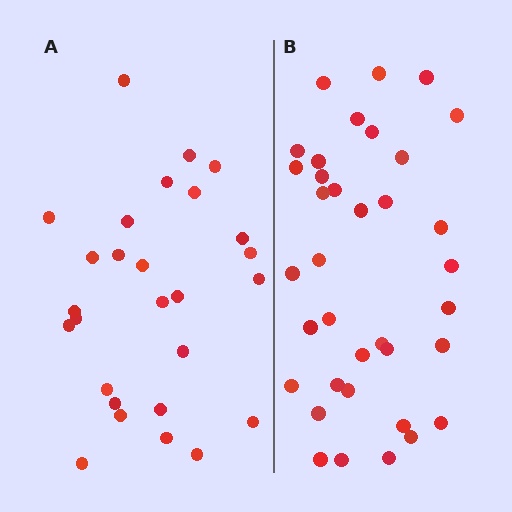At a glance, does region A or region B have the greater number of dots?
Region B (the right region) has more dots.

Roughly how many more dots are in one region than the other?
Region B has roughly 8 or so more dots than region A.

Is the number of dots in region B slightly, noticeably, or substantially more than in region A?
Region B has noticeably more, but not dramatically so. The ratio is roughly 1.3 to 1.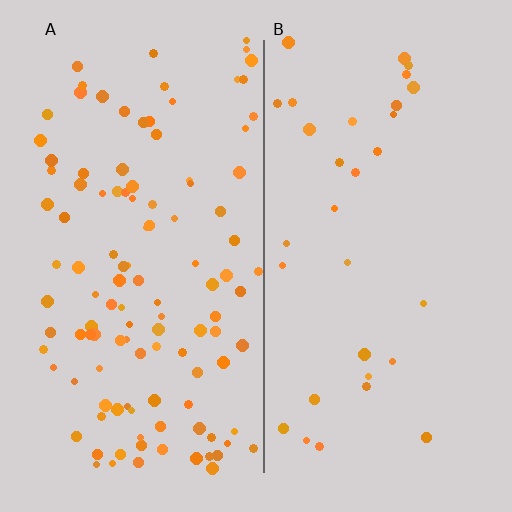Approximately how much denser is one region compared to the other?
Approximately 3.6× — region A over region B.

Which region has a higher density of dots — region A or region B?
A (the left).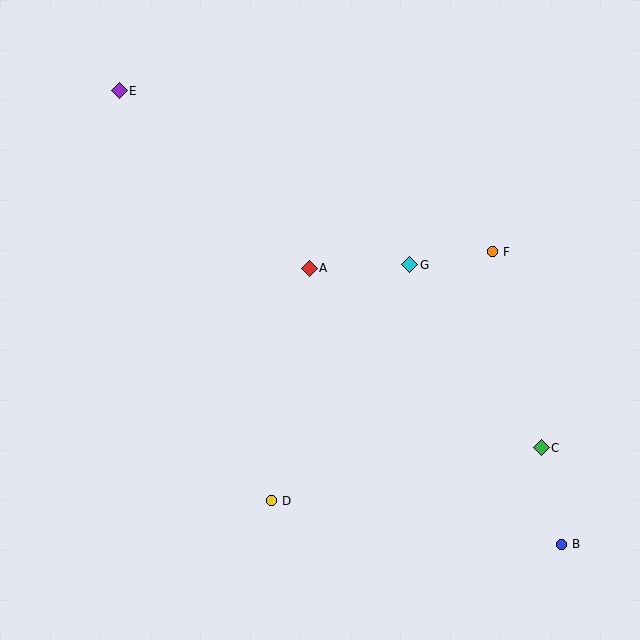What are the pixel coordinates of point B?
Point B is at (562, 544).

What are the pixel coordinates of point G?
Point G is at (410, 265).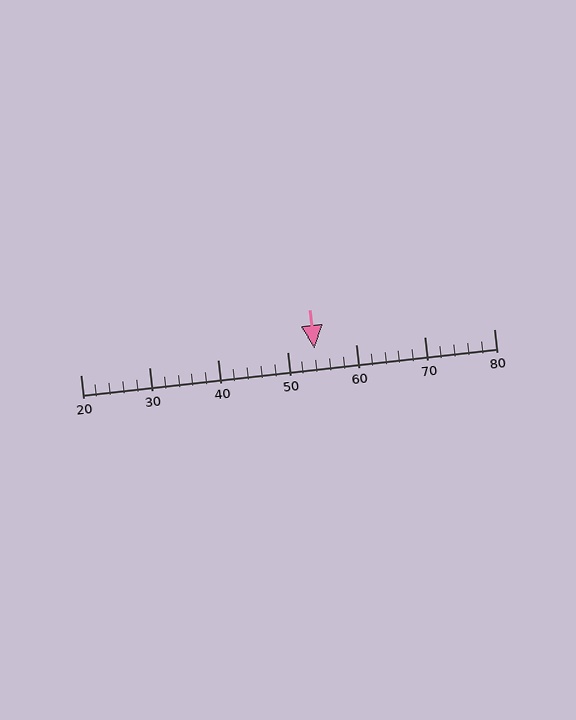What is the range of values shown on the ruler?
The ruler shows values from 20 to 80.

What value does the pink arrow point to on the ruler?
The pink arrow points to approximately 54.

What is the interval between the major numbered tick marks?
The major tick marks are spaced 10 units apart.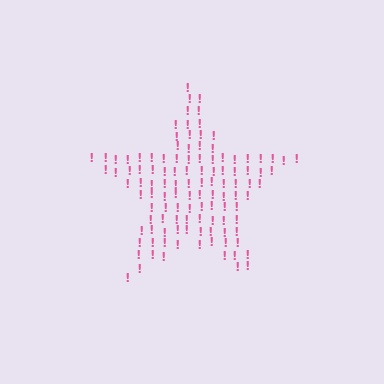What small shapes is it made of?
It is made of small exclamation marks.